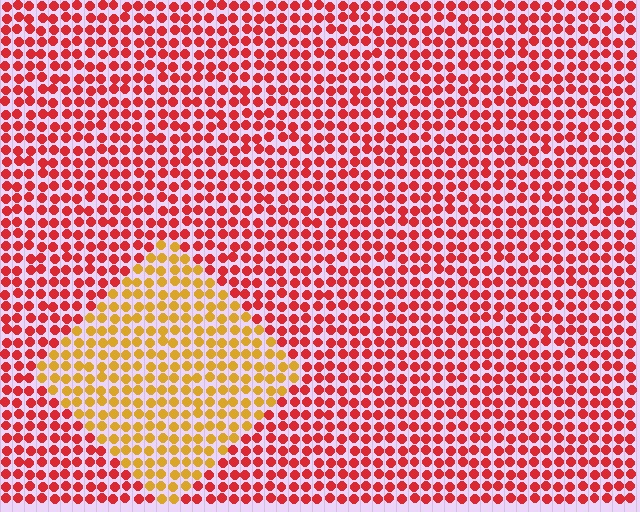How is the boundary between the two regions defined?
The boundary is defined purely by a slight shift in hue (about 45 degrees). Spacing, size, and orientation are identical on both sides.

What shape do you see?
I see a diamond.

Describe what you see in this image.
The image is filled with small red elements in a uniform arrangement. A diamond-shaped region is visible where the elements are tinted to a slightly different hue, forming a subtle color boundary.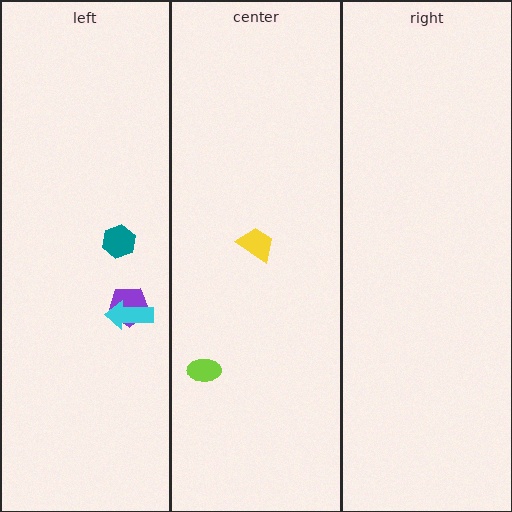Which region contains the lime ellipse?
The center region.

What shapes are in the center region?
The lime ellipse, the yellow trapezoid.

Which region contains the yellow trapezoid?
The center region.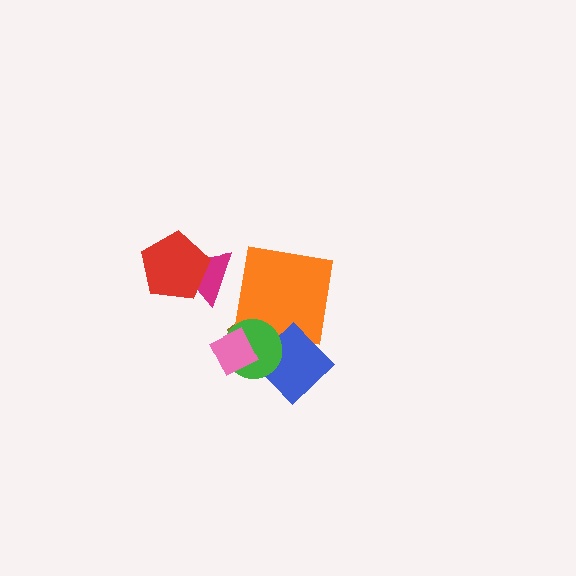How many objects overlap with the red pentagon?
1 object overlaps with the red pentagon.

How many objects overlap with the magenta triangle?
1 object overlaps with the magenta triangle.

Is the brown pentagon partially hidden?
Yes, it is partially covered by another shape.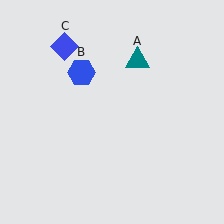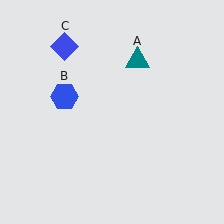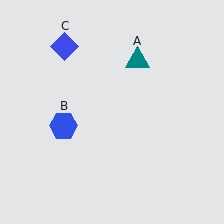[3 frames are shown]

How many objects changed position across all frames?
1 object changed position: blue hexagon (object B).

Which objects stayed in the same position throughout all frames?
Teal triangle (object A) and blue diamond (object C) remained stationary.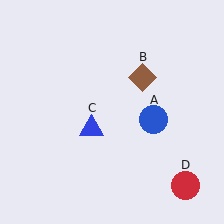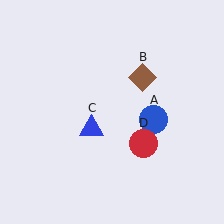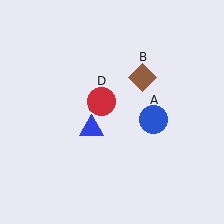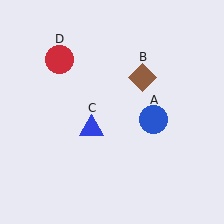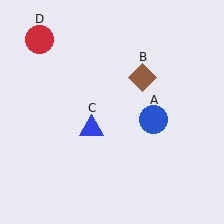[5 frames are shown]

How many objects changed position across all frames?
1 object changed position: red circle (object D).